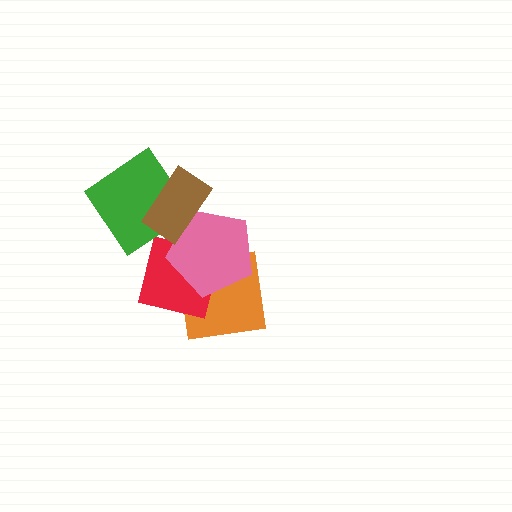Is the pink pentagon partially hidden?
Yes, it is partially covered by another shape.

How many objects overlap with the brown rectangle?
3 objects overlap with the brown rectangle.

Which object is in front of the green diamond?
The brown rectangle is in front of the green diamond.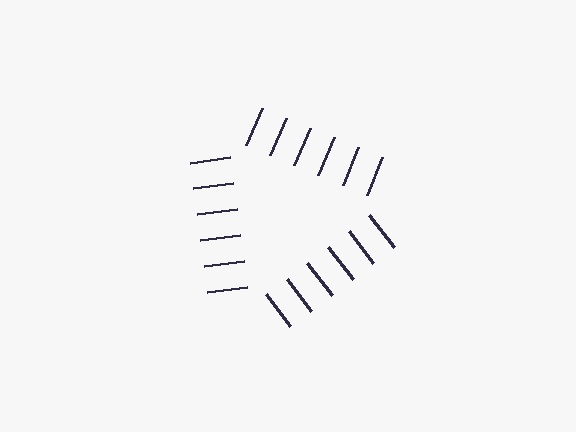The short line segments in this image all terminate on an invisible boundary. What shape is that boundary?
An illusory triangle — the line segments terminate on its edges but no continuous stroke is drawn.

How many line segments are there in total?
18 — 6 along each of the 3 edges.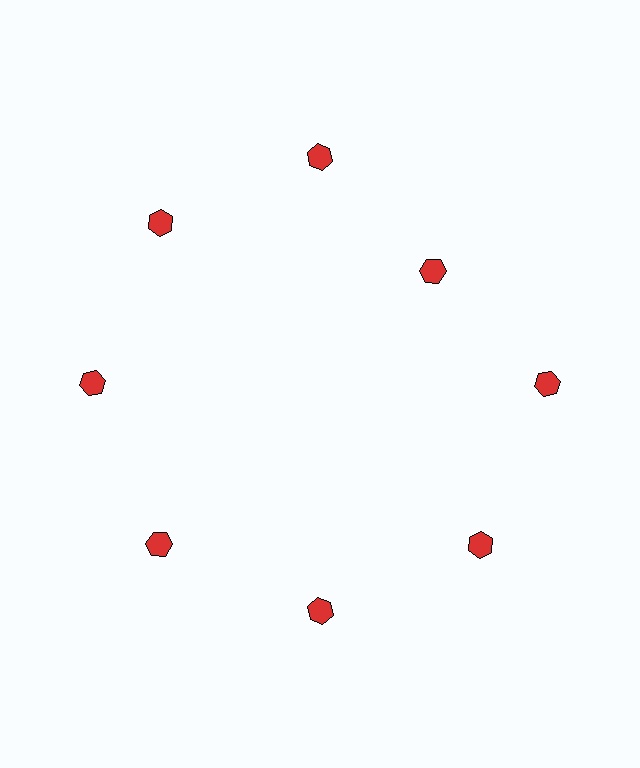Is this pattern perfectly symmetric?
No. The 8 red hexagons are arranged in a ring, but one element near the 2 o'clock position is pulled inward toward the center, breaking the 8-fold rotational symmetry.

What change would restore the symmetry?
The symmetry would be restored by moving it outward, back onto the ring so that all 8 hexagons sit at equal angles and equal distance from the center.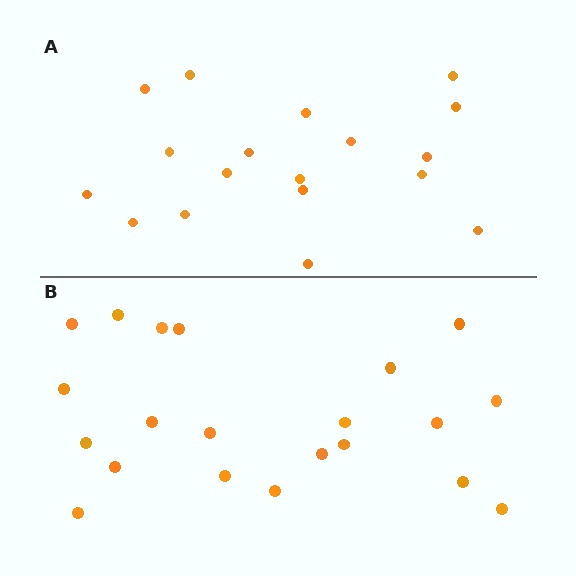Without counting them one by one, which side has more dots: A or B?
Region B (the bottom region) has more dots.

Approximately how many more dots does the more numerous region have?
Region B has just a few more — roughly 2 or 3 more dots than region A.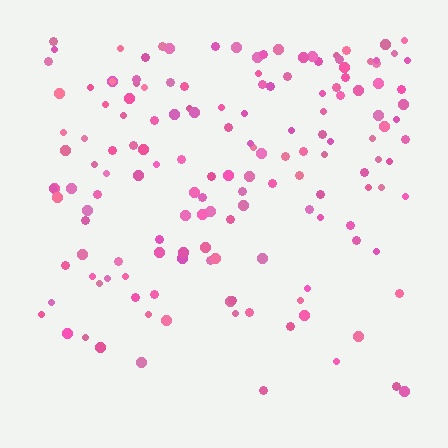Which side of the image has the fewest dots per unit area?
The bottom.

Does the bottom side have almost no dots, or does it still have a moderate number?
Still a moderate number, just noticeably fewer than the top.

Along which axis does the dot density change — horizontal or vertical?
Vertical.